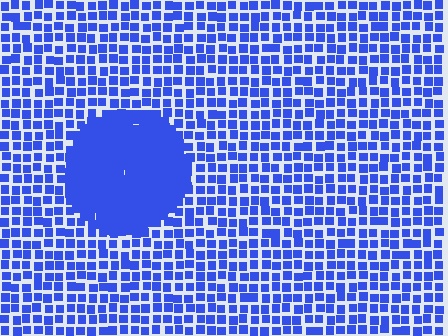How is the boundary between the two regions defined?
The boundary is defined by a change in element density (approximately 2.2x ratio). All elements are the same color, size, and shape.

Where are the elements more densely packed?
The elements are more densely packed inside the circle boundary.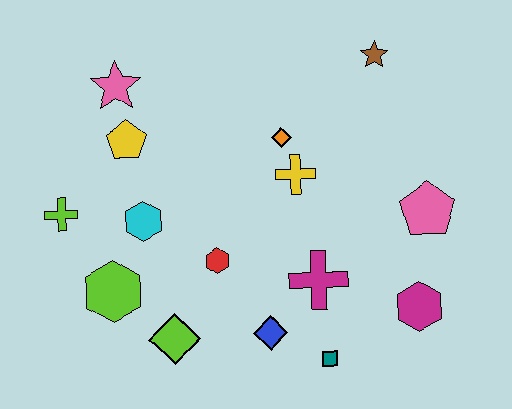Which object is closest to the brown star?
The orange diamond is closest to the brown star.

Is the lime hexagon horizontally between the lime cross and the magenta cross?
Yes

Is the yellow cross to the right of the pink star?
Yes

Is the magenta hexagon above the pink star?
No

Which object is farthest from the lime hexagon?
The brown star is farthest from the lime hexagon.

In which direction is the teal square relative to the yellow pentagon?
The teal square is below the yellow pentagon.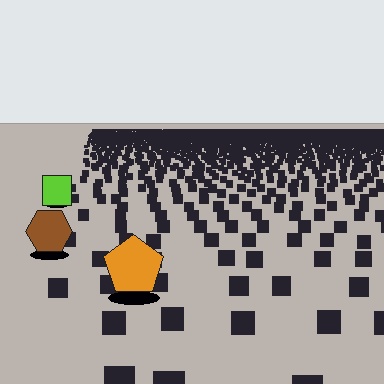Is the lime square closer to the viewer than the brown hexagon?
No. The brown hexagon is closer — you can tell from the texture gradient: the ground texture is coarser near it.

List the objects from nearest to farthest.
From nearest to farthest: the orange pentagon, the brown hexagon, the lime square.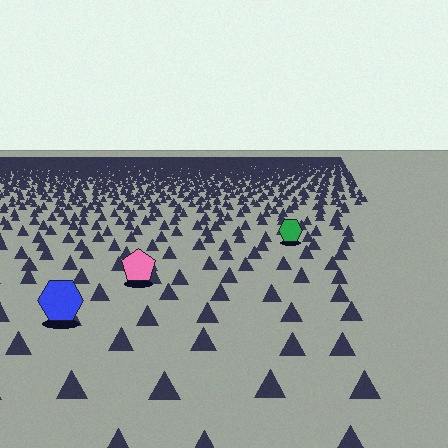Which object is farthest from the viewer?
The green hexagon is farthest from the viewer. It appears smaller and the ground texture around it is denser.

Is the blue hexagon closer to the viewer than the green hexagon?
Yes. The blue hexagon is closer — you can tell from the texture gradient: the ground texture is coarser near it.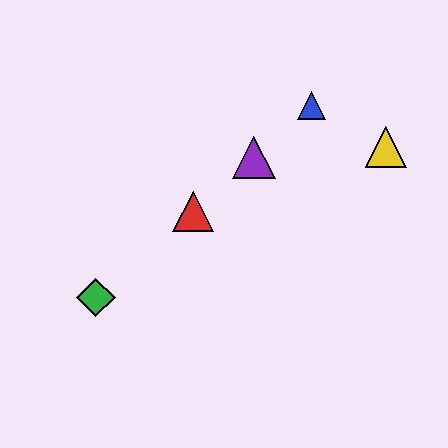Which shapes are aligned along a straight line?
The red triangle, the blue triangle, the green diamond, the purple triangle are aligned along a straight line.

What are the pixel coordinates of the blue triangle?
The blue triangle is at (312, 106).